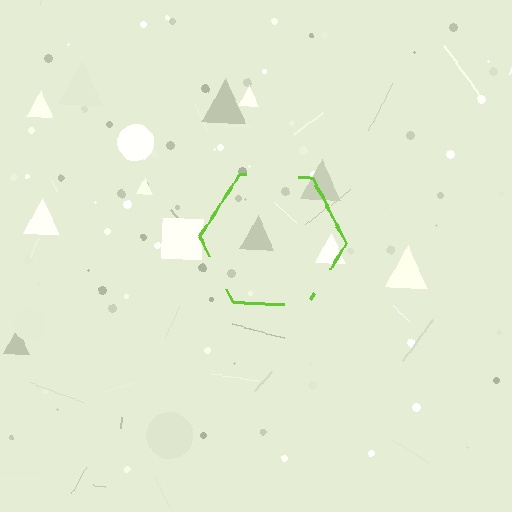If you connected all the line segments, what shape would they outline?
They would outline a hexagon.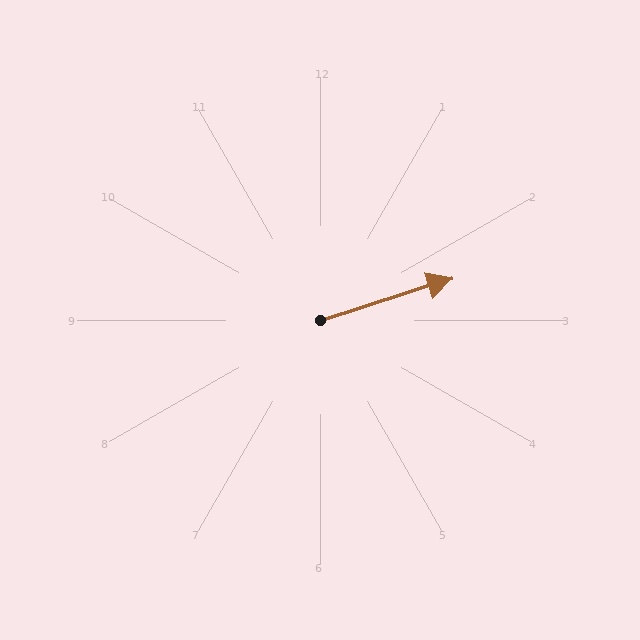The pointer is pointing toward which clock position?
Roughly 2 o'clock.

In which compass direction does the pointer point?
East.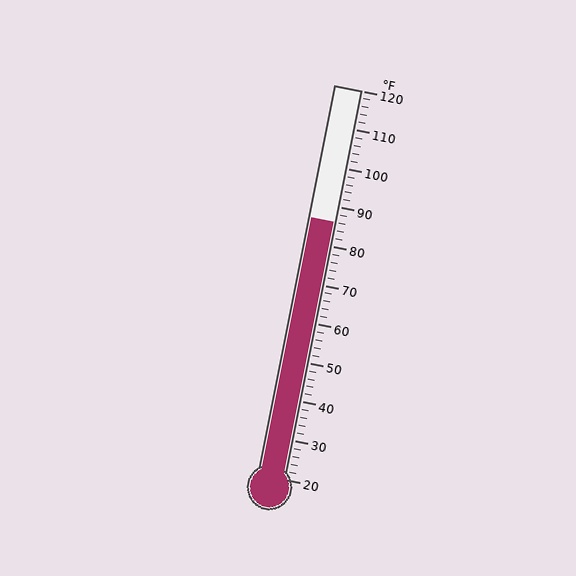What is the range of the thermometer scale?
The thermometer scale ranges from 20°F to 120°F.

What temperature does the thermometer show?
The thermometer shows approximately 86°F.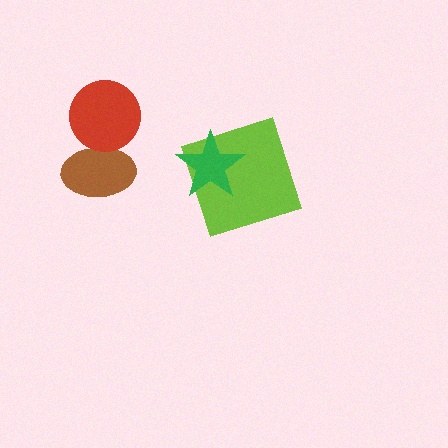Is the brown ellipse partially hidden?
Yes, it is partially covered by another shape.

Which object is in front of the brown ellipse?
The red circle is in front of the brown ellipse.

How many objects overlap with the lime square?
1 object overlaps with the lime square.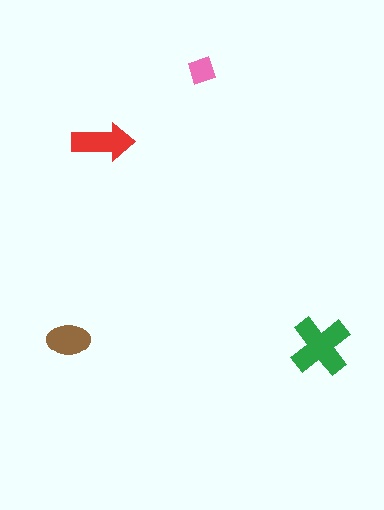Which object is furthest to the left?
The brown ellipse is leftmost.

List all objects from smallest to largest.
The pink diamond, the brown ellipse, the red arrow, the green cross.